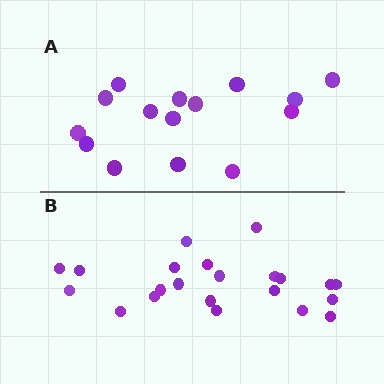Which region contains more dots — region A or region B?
Region B (the bottom region) has more dots.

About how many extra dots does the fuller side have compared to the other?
Region B has roughly 8 or so more dots than region A.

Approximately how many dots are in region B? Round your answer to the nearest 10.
About 20 dots. (The exact count is 22, which rounds to 20.)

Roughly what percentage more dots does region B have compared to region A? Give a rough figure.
About 45% more.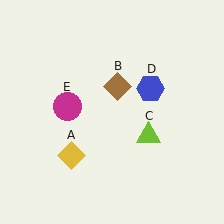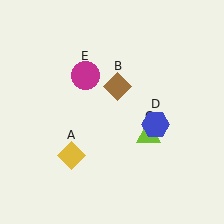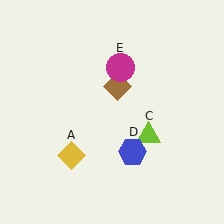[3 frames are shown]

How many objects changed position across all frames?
2 objects changed position: blue hexagon (object D), magenta circle (object E).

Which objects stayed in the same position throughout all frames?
Yellow diamond (object A) and brown diamond (object B) and lime triangle (object C) remained stationary.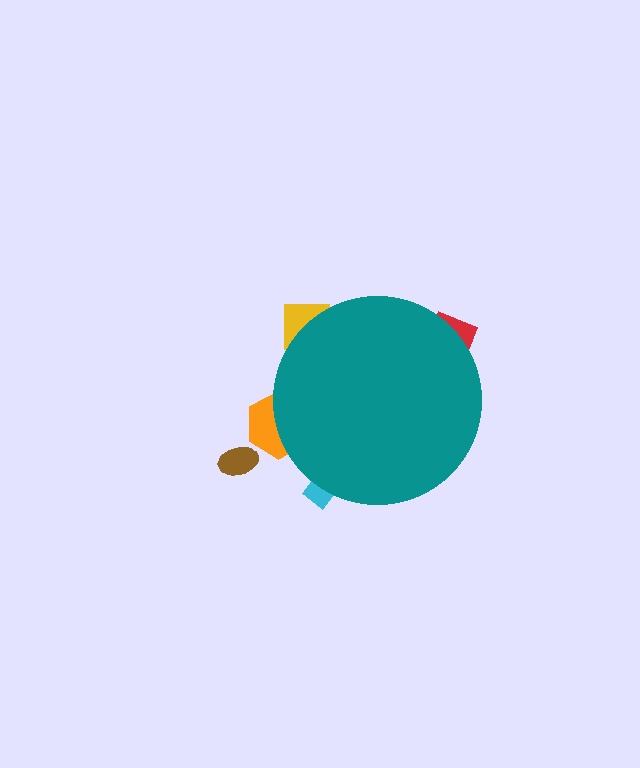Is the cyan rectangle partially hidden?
Yes, the cyan rectangle is partially hidden behind the teal circle.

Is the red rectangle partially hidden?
Yes, the red rectangle is partially hidden behind the teal circle.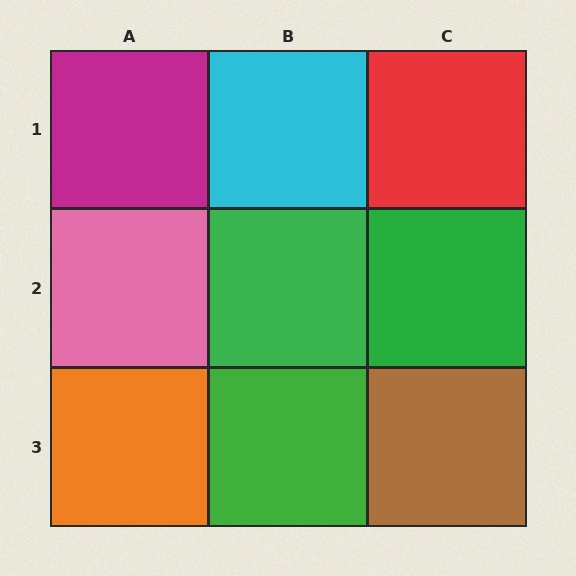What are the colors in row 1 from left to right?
Magenta, cyan, red.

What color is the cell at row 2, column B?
Green.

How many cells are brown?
1 cell is brown.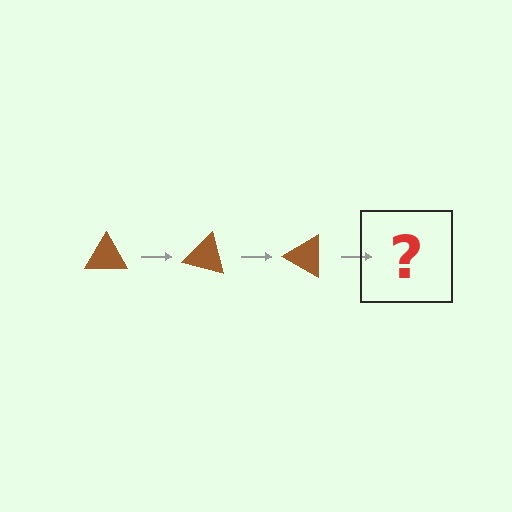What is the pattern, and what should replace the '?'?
The pattern is that the triangle rotates 15 degrees each step. The '?' should be a brown triangle rotated 45 degrees.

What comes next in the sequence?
The next element should be a brown triangle rotated 45 degrees.